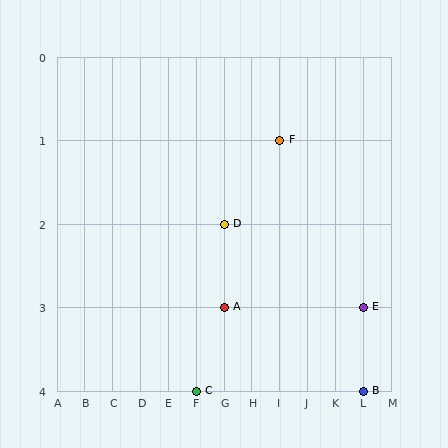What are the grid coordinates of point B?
Point B is at grid coordinates (L, 4).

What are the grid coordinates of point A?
Point A is at grid coordinates (G, 3).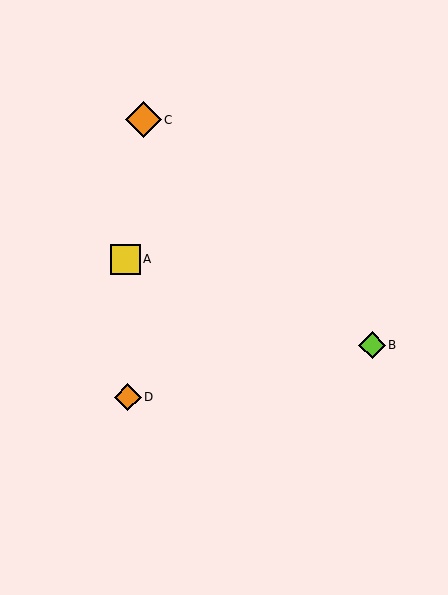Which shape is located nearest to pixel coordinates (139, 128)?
The orange diamond (labeled C) at (144, 120) is nearest to that location.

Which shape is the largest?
The orange diamond (labeled C) is the largest.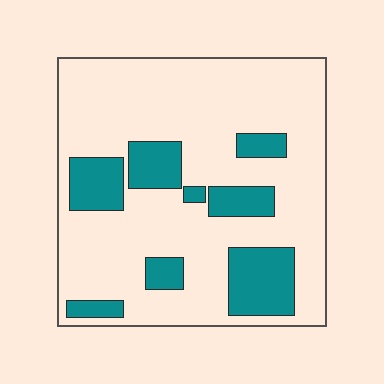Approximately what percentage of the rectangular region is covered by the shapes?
Approximately 20%.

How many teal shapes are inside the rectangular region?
8.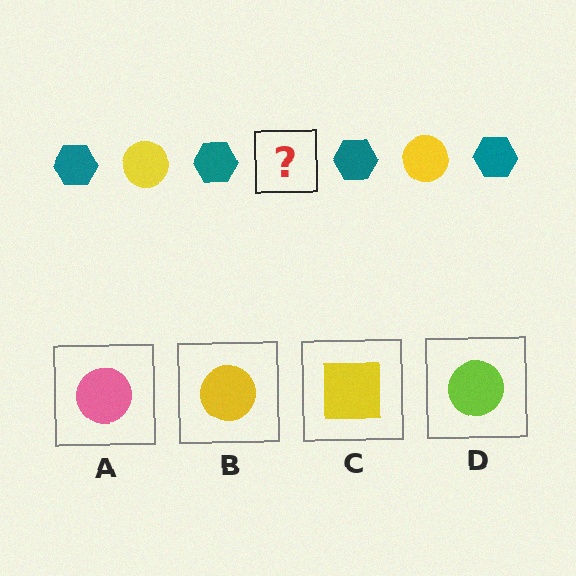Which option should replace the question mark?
Option B.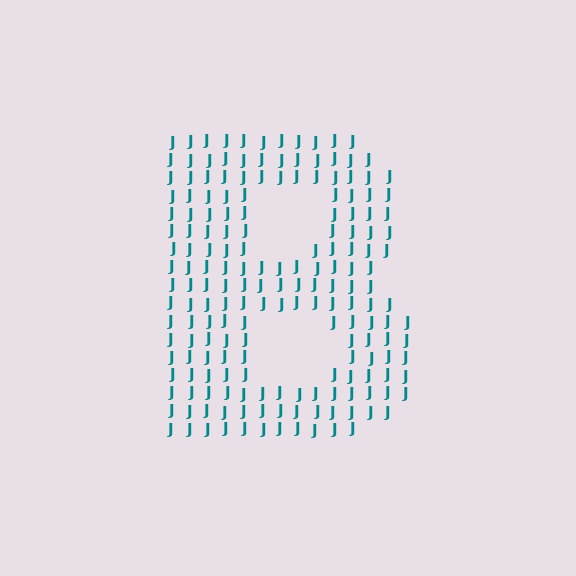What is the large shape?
The large shape is the letter B.